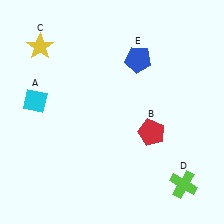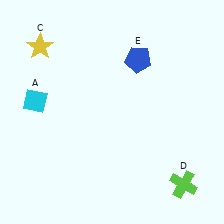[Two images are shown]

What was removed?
The red pentagon (B) was removed in Image 2.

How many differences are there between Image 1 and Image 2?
There is 1 difference between the two images.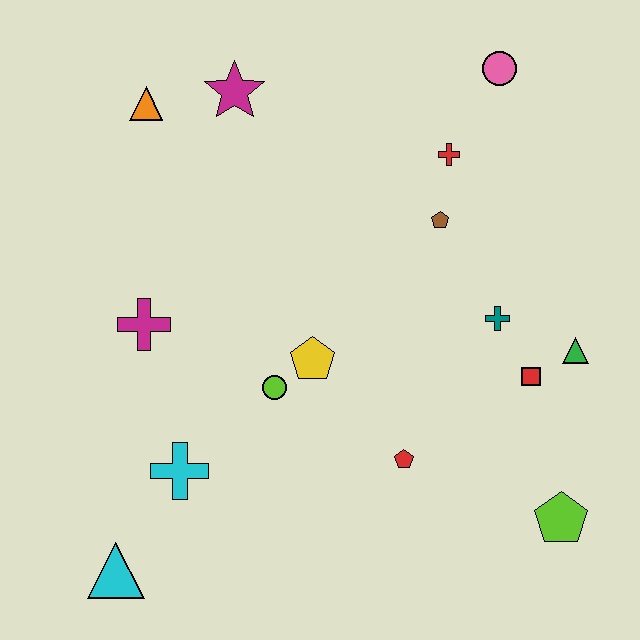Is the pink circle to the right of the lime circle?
Yes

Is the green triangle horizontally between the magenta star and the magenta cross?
No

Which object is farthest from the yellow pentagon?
The pink circle is farthest from the yellow pentagon.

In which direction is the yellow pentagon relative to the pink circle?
The yellow pentagon is below the pink circle.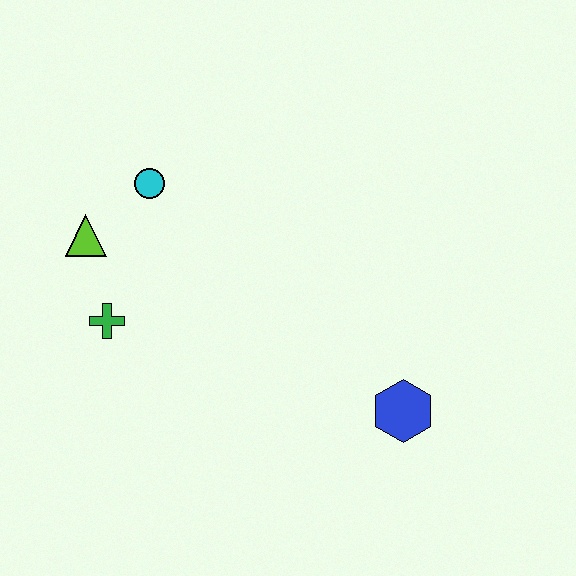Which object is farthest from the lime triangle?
The blue hexagon is farthest from the lime triangle.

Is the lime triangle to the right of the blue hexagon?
No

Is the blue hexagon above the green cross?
No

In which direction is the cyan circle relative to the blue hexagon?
The cyan circle is to the left of the blue hexagon.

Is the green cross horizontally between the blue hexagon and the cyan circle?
No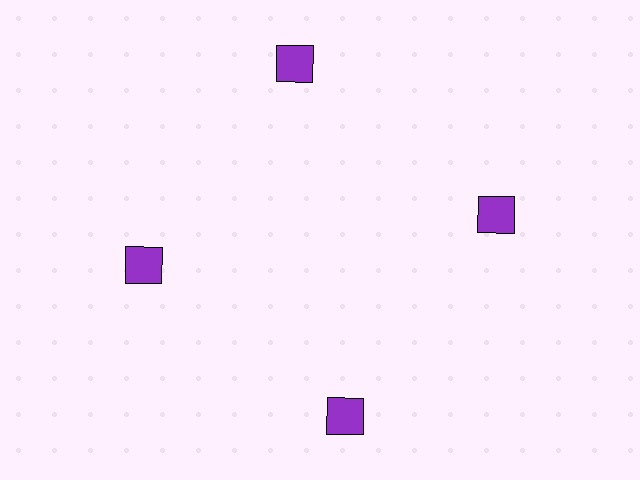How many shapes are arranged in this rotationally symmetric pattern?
There are 4 shapes, arranged in 4 groups of 1.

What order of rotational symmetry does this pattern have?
This pattern has 4-fold rotational symmetry.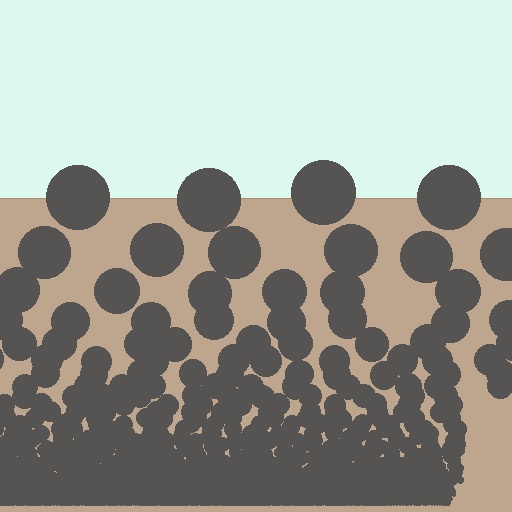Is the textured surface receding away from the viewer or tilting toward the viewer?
The surface appears to tilt toward the viewer. Texture elements get larger and sparser toward the top.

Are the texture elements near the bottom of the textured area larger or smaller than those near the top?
Smaller. The gradient is inverted — elements near the bottom are smaller and denser.